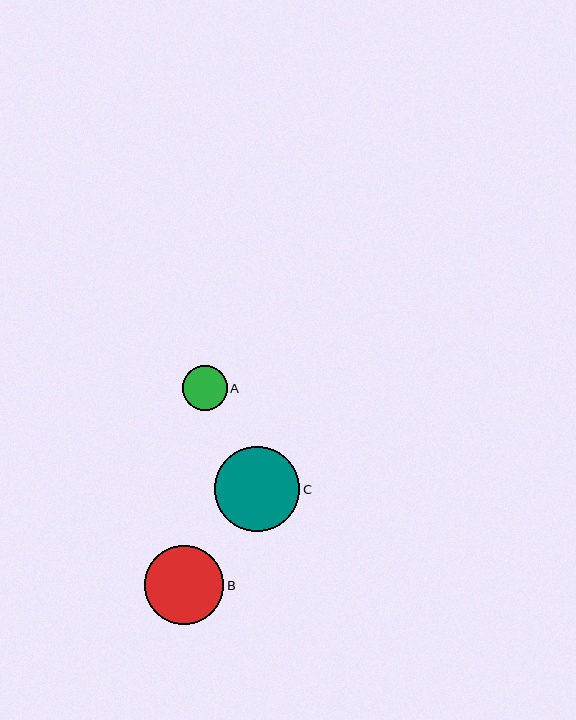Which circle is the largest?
Circle C is the largest with a size of approximately 85 pixels.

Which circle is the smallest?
Circle A is the smallest with a size of approximately 45 pixels.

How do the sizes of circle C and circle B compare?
Circle C and circle B are approximately the same size.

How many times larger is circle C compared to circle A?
Circle C is approximately 1.9 times the size of circle A.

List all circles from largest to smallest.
From largest to smallest: C, B, A.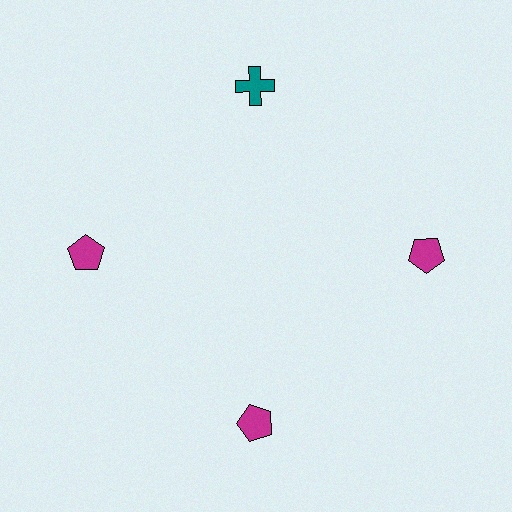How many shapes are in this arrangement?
There are 4 shapes arranged in a ring pattern.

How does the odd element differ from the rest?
It differs in both color (teal instead of magenta) and shape (cross instead of pentagon).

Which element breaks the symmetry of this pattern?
The teal cross at roughly the 12 o'clock position breaks the symmetry. All other shapes are magenta pentagons.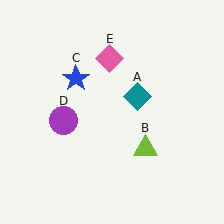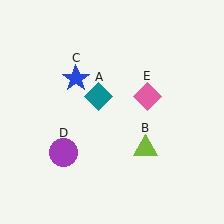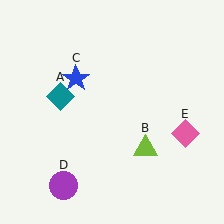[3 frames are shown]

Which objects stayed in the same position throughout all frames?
Lime triangle (object B) and blue star (object C) remained stationary.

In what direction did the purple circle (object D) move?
The purple circle (object D) moved down.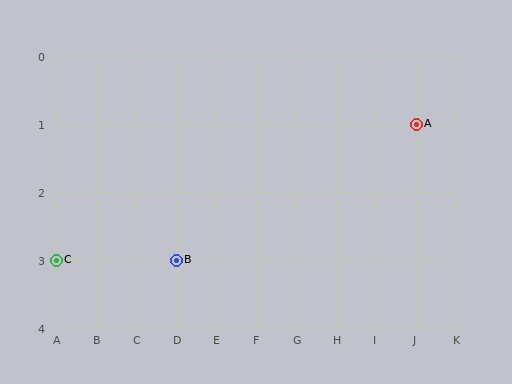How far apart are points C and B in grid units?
Points C and B are 3 columns apart.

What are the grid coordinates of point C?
Point C is at grid coordinates (A, 3).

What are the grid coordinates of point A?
Point A is at grid coordinates (J, 1).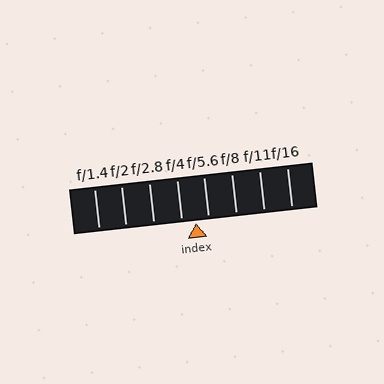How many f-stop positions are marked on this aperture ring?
There are 8 f-stop positions marked.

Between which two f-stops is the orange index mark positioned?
The index mark is between f/4 and f/5.6.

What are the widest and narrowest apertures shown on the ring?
The widest aperture shown is f/1.4 and the narrowest is f/16.